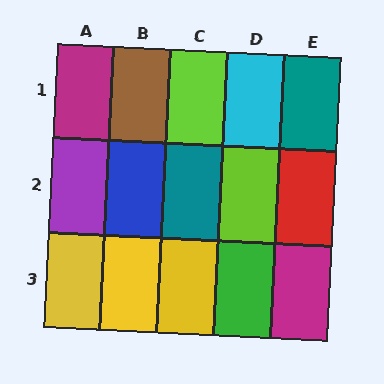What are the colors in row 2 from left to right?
Purple, blue, teal, lime, red.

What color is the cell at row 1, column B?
Brown.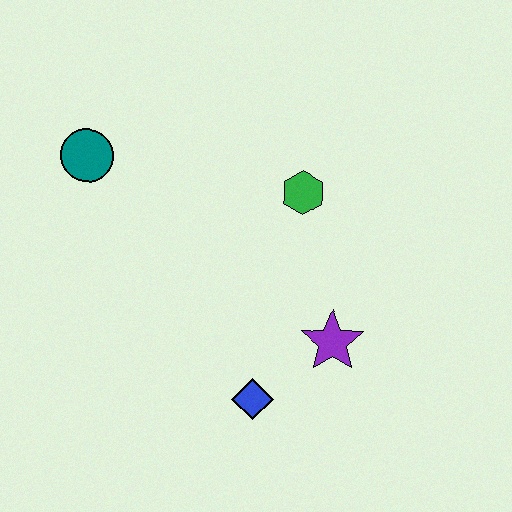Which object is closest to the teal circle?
The green hexagon is closest to the teal circle.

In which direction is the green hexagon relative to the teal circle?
The green hexagon is to the right of the teal circle.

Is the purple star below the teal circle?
Yes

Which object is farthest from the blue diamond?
The teal circle is farthest from the blue diamond.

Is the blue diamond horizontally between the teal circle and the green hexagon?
Yes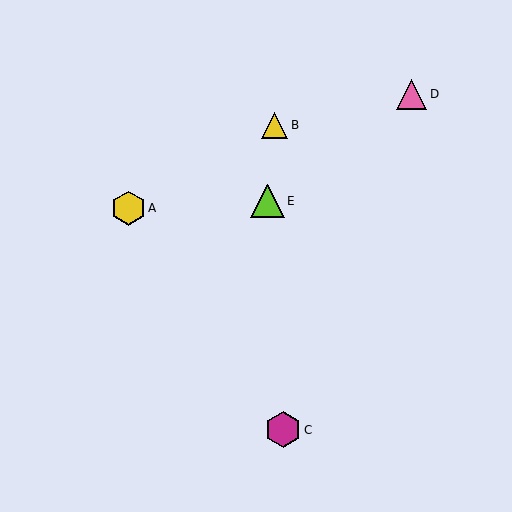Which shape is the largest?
The magenta hexagon (labeled C) is the largest.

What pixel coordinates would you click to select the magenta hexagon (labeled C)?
Click at (283, 430) to select the magenta hexagon C.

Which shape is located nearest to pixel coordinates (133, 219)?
The yellow hexagon (labeled A) at (128, 208) is nearest to that location.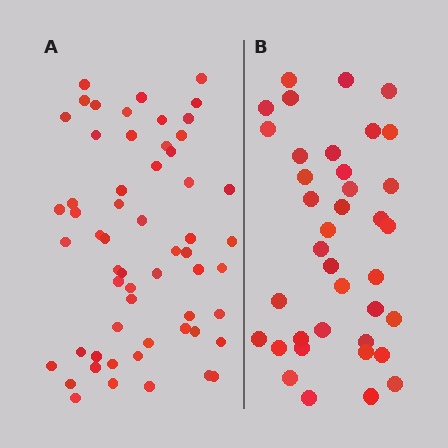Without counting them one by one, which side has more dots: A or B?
Region A (the left region) has more dots.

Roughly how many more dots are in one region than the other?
Region A has approximately 20 more dots than region B.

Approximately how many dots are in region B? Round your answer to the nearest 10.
About 40 dots. (The exact count is 38, which rounds to 40.)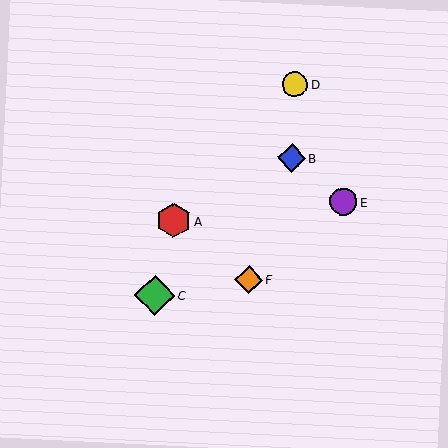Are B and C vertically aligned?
No, B is at x≈292 and C is at x≈155.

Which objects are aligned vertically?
Objects B, D are aligned vertically.